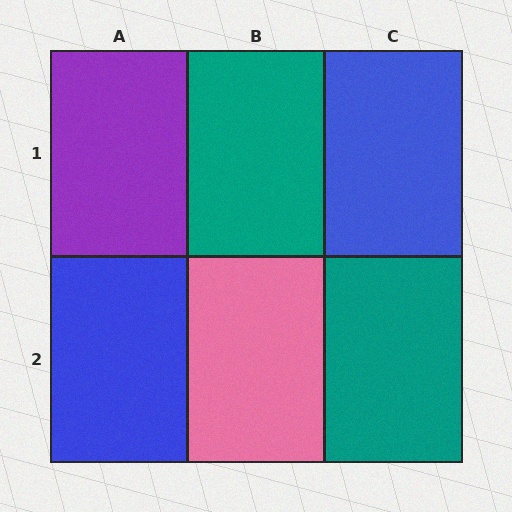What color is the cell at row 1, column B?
Teal.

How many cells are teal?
2 cells are teal.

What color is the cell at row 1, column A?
Purple.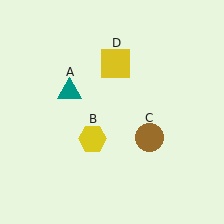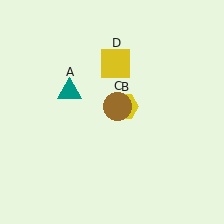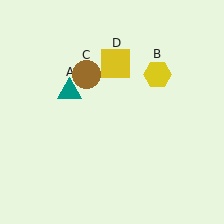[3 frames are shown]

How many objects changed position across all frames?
2 objects changed position: yellow hexagon (object B), brown circle (object C).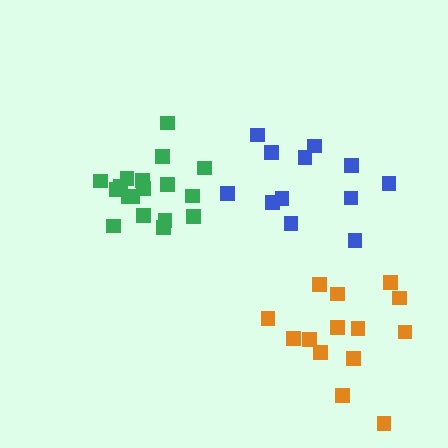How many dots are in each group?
Group 1: 12 dots, Group 2: 18 dots, Group 3: 14 dots (44 total).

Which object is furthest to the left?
The green cluster is leftmost.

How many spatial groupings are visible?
There are 3 spatial groupings.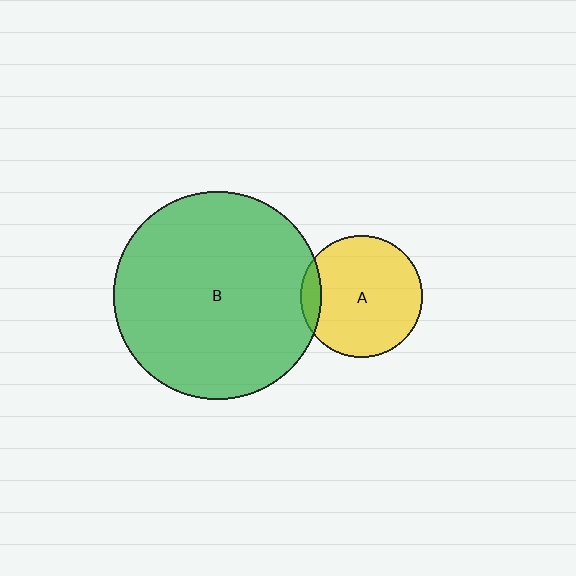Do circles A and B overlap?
Yes.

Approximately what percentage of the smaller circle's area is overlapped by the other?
Approximately 10%.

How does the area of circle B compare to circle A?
Approximately 2.9 times.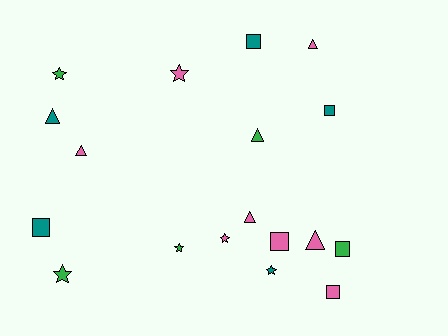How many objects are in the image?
There are 18 objects.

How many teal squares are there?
There are 3 teal squares.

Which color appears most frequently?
Pink, with 8 objects.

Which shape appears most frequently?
Triangle, with 6 objects.